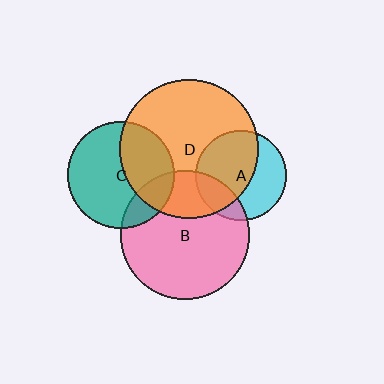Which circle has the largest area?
Circle D (orange).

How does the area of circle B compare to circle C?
Approximately 1.4 times.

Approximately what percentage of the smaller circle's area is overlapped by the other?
Approximately 25%.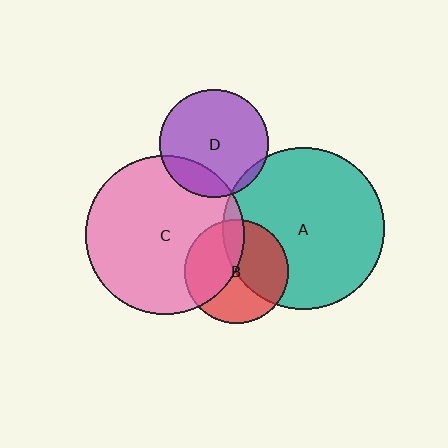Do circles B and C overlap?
Yes.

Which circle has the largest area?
Circle A (teal).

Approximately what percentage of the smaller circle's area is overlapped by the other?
Approximately 45%.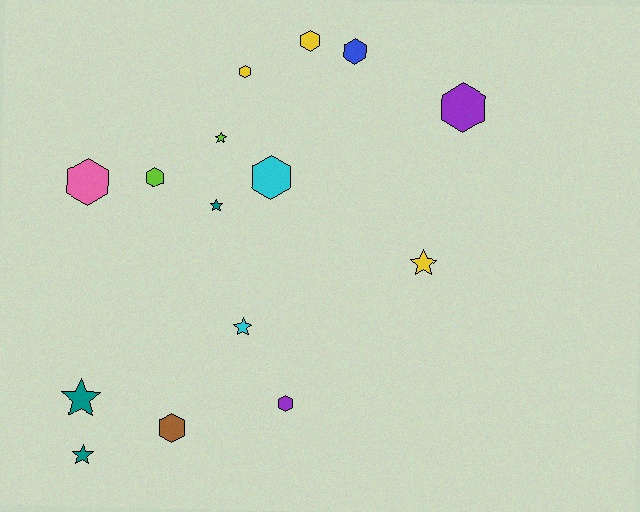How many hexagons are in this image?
There are 9 hexagons.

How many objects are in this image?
There are 15 objects.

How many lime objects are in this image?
There are 2 lime objects.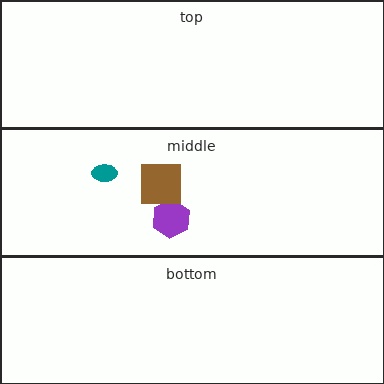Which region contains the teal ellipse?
The middle region.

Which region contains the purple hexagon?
The middle region.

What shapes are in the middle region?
The purple hexagon, the teal ellipse, the brown square.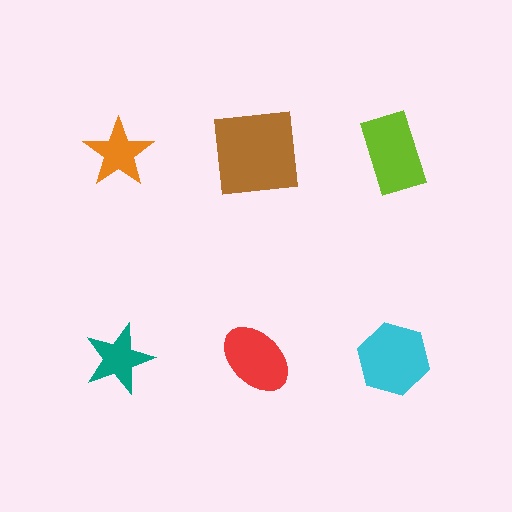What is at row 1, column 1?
An orange star.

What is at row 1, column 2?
A brown square.